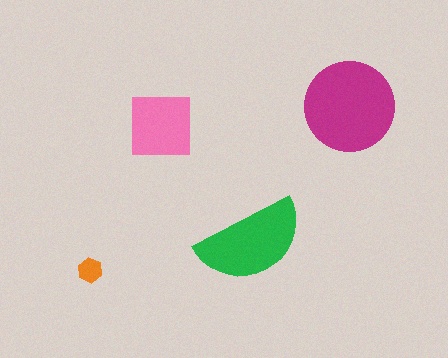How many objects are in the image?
There are 4 objects in the image.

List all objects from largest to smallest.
The magenta circle, the green semicircle, the pink square, the orange hexagon.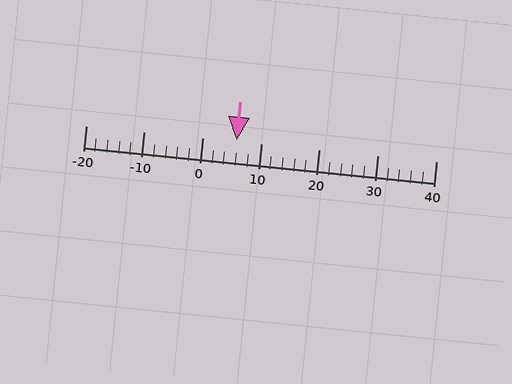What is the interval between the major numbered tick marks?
The major tick marks are spaced 10 units apart.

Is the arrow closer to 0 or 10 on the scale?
The arrow is closer to 10.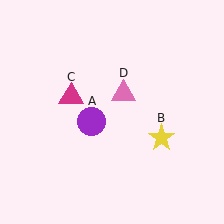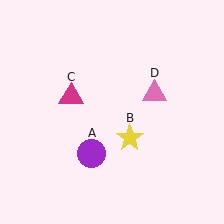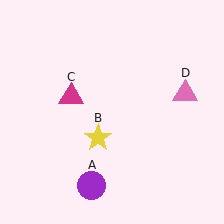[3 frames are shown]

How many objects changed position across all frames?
3 objects changed position: purple circle (object A), yellow star (object B), pink triangle (object D).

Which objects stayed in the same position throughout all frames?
Magenta triangle (object C) remained stationary.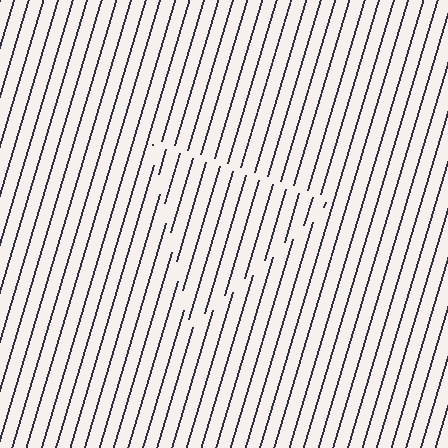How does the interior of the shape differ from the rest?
The interior of the shape contains the same grating, shifted by half a period — the contour is defined by the phase discontinuity where line-ends from the inner and outer gratings abut.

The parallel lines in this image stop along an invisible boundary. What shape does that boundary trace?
An illusory triangle. The interior of the shape contains the same grating, shifted by half a period — the contour is defined by the phase discontinuity where line-ends from the inner and outer gratings abut.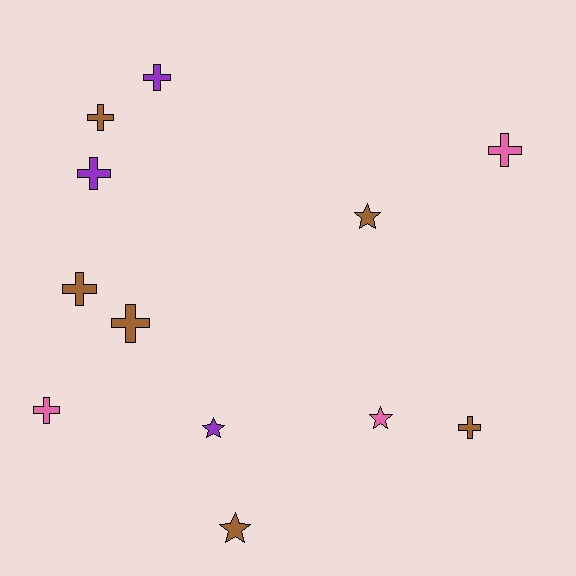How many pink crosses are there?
There are 2 pink crosses.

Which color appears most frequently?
Brown, with 6 objects.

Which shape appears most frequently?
Cross, with 8 objects.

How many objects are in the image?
There are 12 objects.